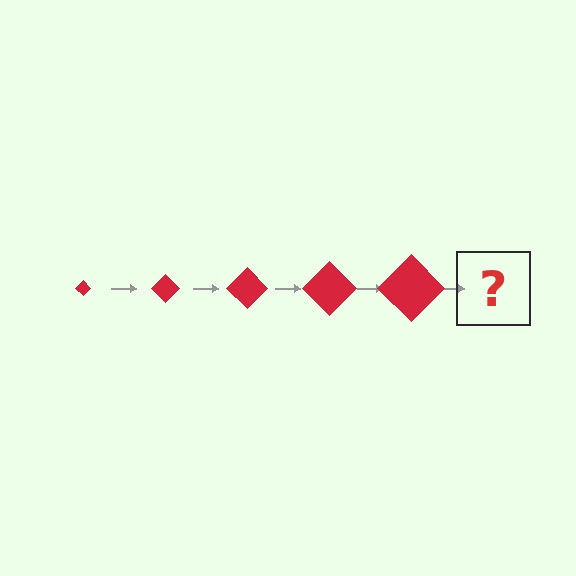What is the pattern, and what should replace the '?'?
The pattern is that the diamond gets progressively larger each step. The '?' should be a red diamond, larger than the previous one.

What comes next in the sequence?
The next element should be a red diamond, larger than the previous one.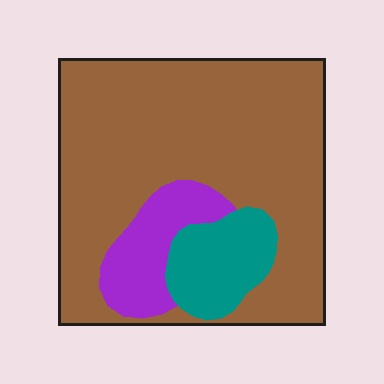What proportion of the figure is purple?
Purple takes up about one eighth (1/8) of the figure.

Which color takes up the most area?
Brown, at roughly 75%.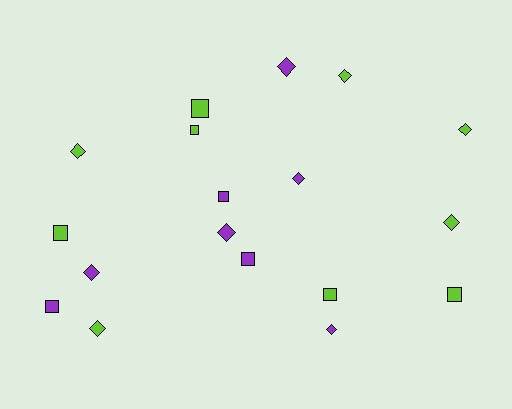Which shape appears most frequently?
Diamond, with 10 objects.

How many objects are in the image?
There are 18 objects.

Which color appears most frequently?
Lime, with 10 objects.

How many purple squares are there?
There are 3 purple squares.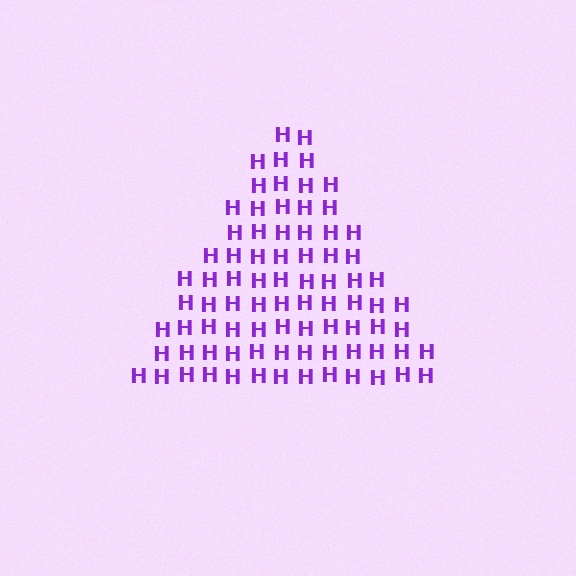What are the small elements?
The small elements are letter H's.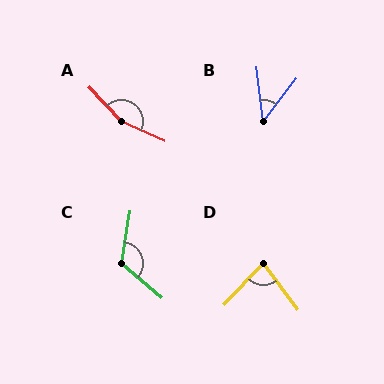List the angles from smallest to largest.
B (44°), D (80°), C (121°), A (158°).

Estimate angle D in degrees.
Approximately 80 degrees.